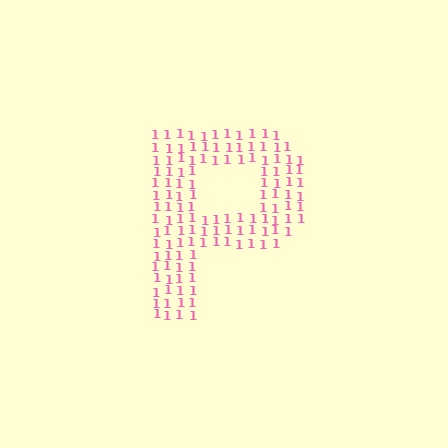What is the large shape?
The large shape is the letter P.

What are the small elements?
The small elements are digit 1's.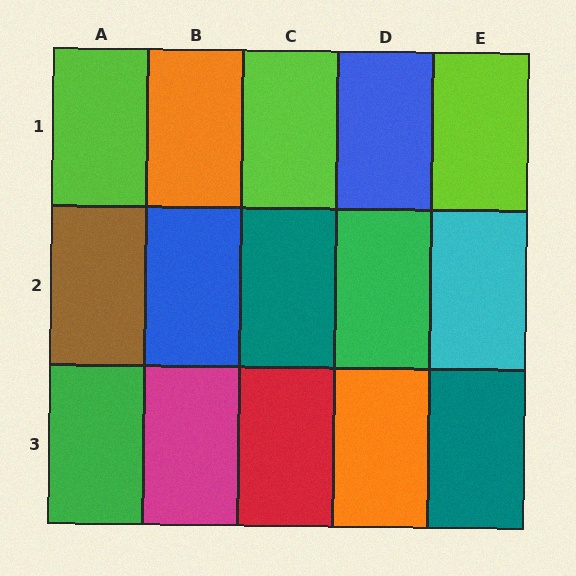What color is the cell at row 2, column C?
Teal.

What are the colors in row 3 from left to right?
Green, magenta, red, orange, teal.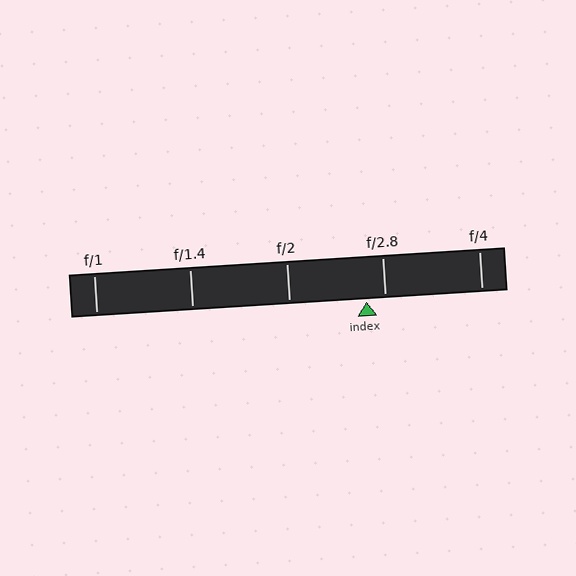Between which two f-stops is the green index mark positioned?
The index mark is between f/2 and f/2.8.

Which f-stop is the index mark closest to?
The index mark is closest to f/2.8.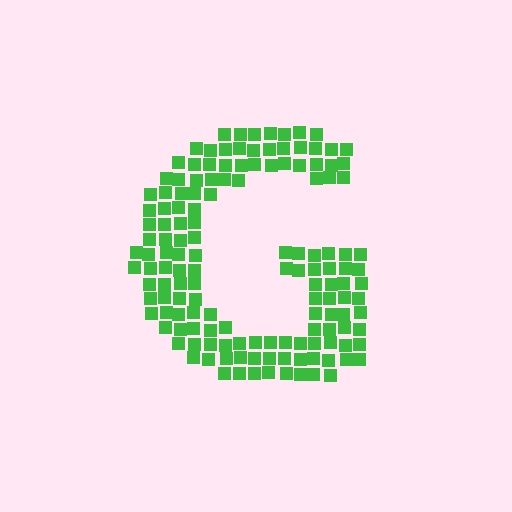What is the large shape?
The large shape is the letter G.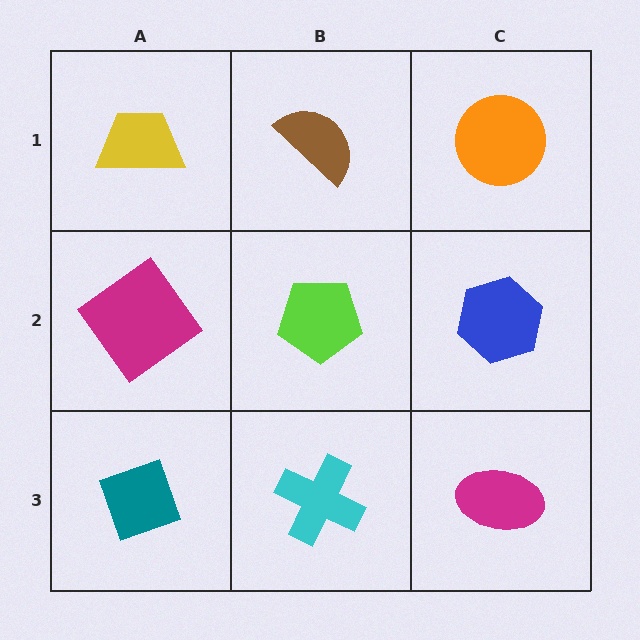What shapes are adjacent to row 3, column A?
A magenta diamond (row 2, column A), a cyan cross (row 3, column B).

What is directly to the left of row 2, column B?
A magenta diamond.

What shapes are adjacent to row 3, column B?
A lime pentagon (row 2, column B), a teal diamond (row 3, column A), a magenta ellipse (row 3, column C).